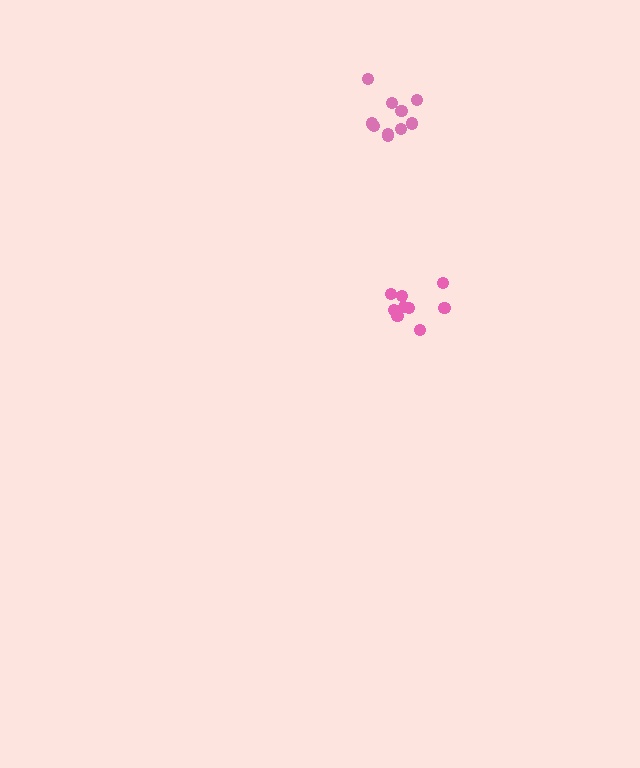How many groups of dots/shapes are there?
There are 2 groups.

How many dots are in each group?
Group 1: 9 dots, Group 2: 10 dots (19 total).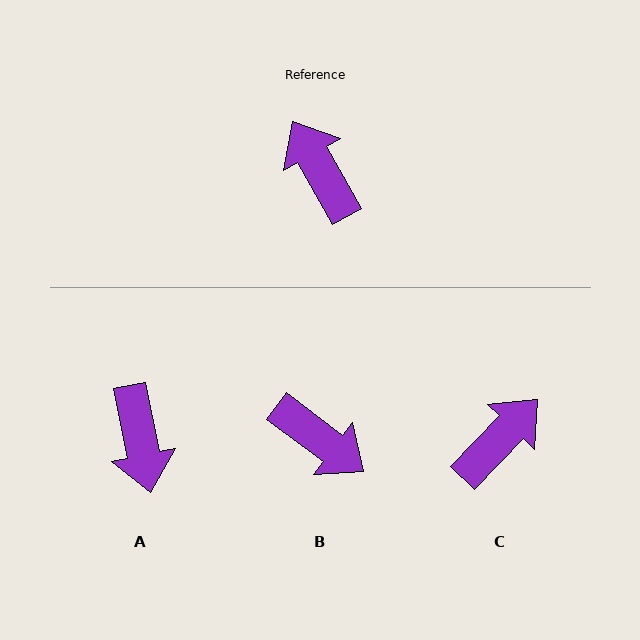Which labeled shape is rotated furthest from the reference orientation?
A, about 161 degrees away.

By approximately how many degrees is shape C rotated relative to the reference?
Approximately 74 degrees clockwise.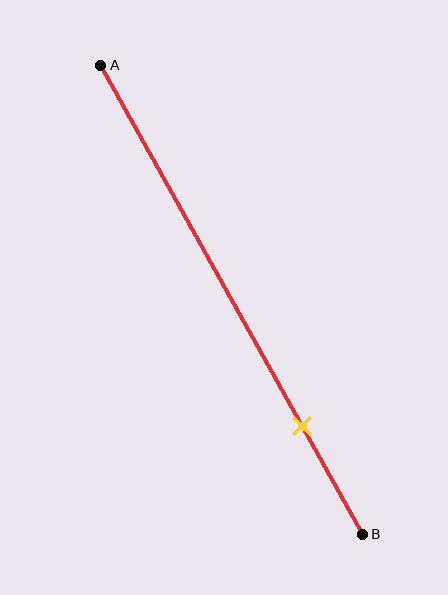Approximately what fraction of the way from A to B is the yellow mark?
The yellow mark is approximately 75% of the way from A to B.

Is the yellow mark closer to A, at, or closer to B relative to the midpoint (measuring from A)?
The yellow mark is closer to point B than the midpoint of segment AB.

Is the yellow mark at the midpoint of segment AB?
No, the mark is at about 75% from A, not at the 50% midpoint.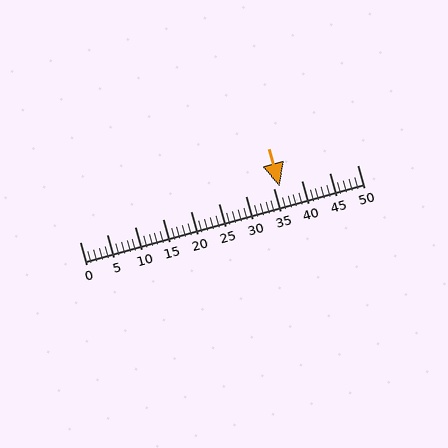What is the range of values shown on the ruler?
The ruler shows values from 0 to 50.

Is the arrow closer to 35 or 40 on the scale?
The arrow is closer to 35.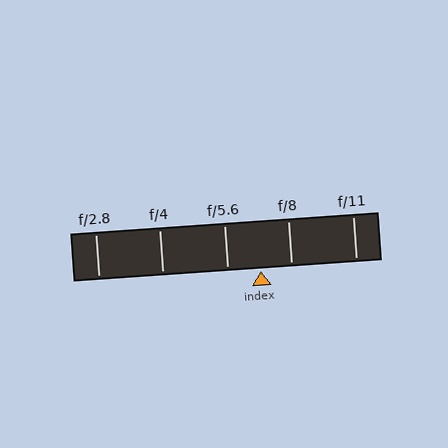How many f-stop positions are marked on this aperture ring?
There are 5 f-stop positions marked.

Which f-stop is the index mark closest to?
The index mark is closest to f/8.